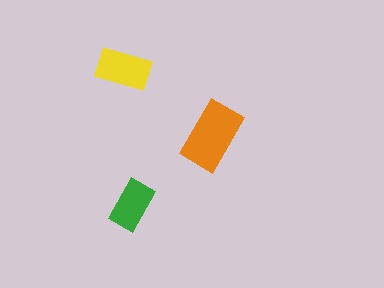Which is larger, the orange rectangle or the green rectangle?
The orange one.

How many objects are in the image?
There are 3 objects in the image.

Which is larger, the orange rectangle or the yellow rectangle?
The orange one.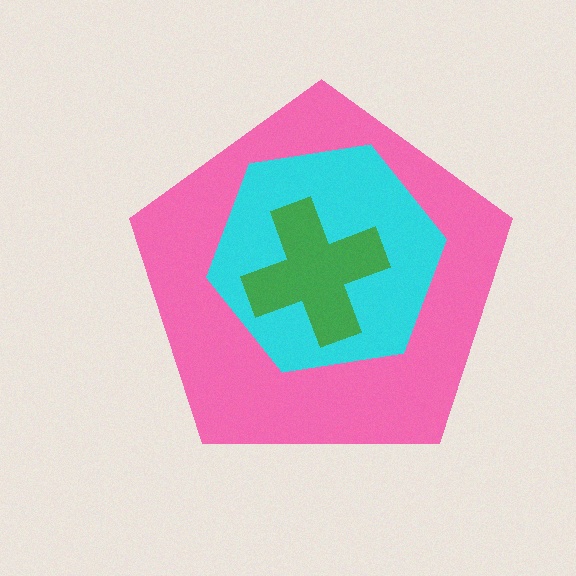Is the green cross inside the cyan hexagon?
Yes.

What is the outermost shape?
The pink pentagon.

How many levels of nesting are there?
3.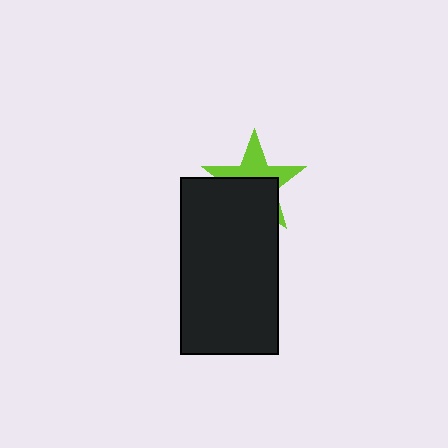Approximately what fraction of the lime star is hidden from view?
Roughly 53% of the lime star is hidden behind the black rectangle.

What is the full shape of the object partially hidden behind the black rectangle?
The partially hidden object is a lime star.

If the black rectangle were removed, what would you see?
You would see the complete lime star.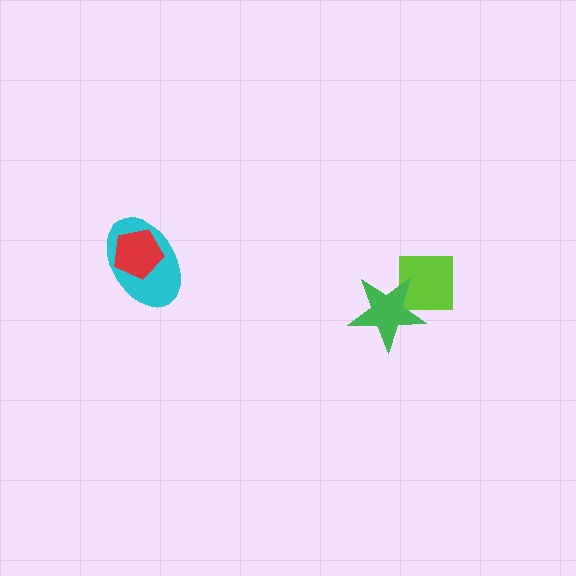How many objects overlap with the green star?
1 object overlaps with the green star.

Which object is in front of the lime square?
The green star is in front of the lime square.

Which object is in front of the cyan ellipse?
The red pentagon is in front of the cyan ellipse.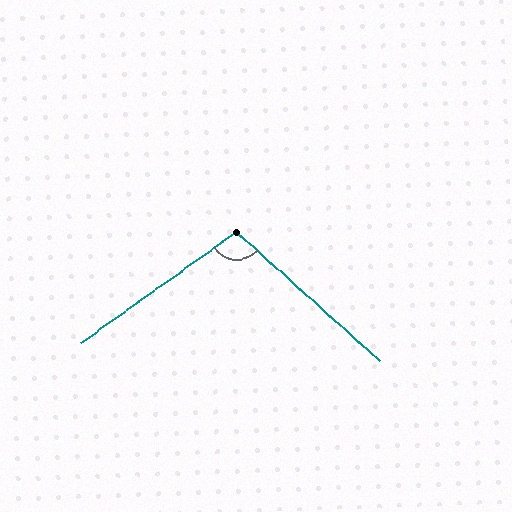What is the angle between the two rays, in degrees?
Approximately 103 degrees.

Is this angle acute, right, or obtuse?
It is obtuse.